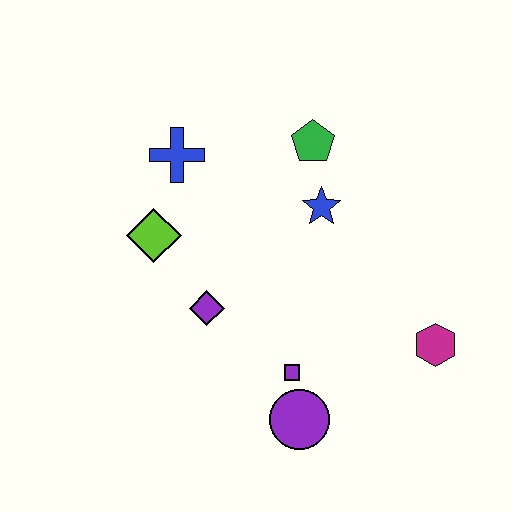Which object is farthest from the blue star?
The purple circle is farthest from the blue star.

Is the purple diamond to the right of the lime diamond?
Yes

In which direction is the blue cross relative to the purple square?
The blue cross is above the purple square.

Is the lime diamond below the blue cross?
Yes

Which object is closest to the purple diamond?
The lime diamond is closest to the purple diamond.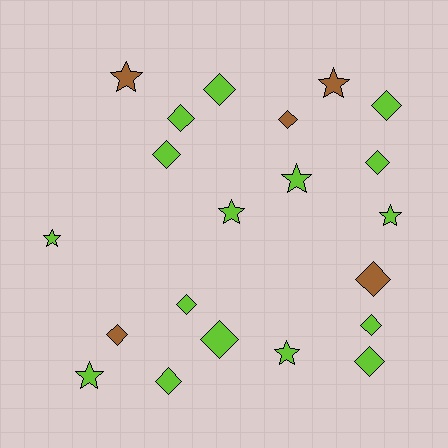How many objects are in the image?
There are 21 objects.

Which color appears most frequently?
Lime, with 16 objects.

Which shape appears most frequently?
Diamond, with 13 objects.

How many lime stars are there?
There are 6 lime stars.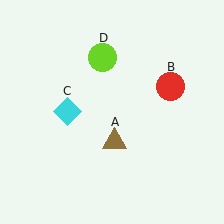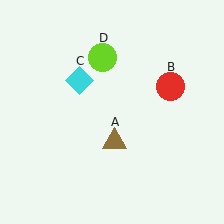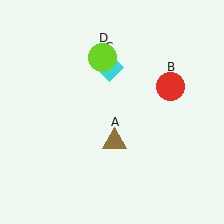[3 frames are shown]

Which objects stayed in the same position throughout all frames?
Brown triangle (object A) and red circle (object B) and lime circle (object D) remained stationary.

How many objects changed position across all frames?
1 object changed position: cyan diamond (object C).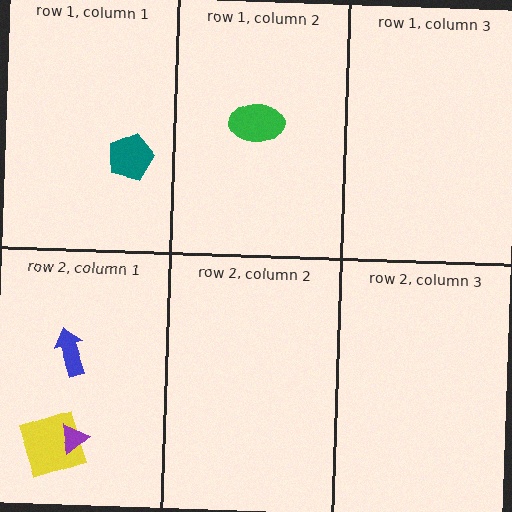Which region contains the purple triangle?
The row 2, column 1 region.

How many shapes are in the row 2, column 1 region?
3.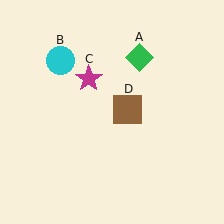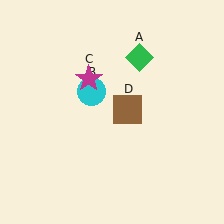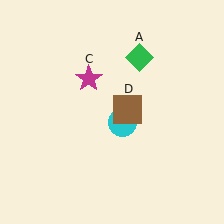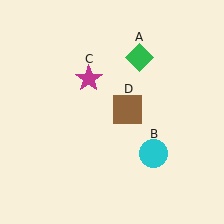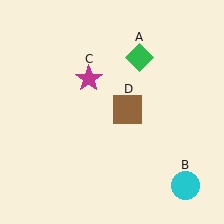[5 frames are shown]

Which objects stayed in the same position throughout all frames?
Green diamond (object A) and magenta star (object C) and brown square (object D) remained stationary.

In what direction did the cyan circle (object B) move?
The cyan circle (object B) moved down and to the right.